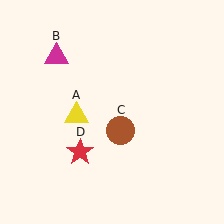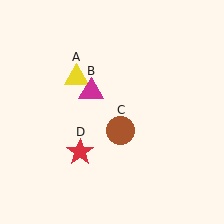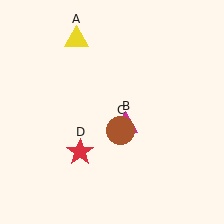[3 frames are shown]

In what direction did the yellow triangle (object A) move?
The yellow triangle (object A) moved up.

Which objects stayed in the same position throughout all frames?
Brown circle (object C) and red star (object D) remained stationary.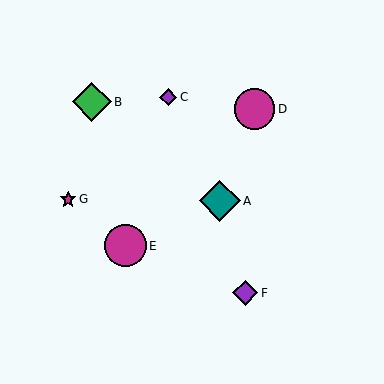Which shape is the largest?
The magenta circle (labeled E) is the largest.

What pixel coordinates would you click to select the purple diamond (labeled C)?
Click at (168, 97) to select the purple diamond C.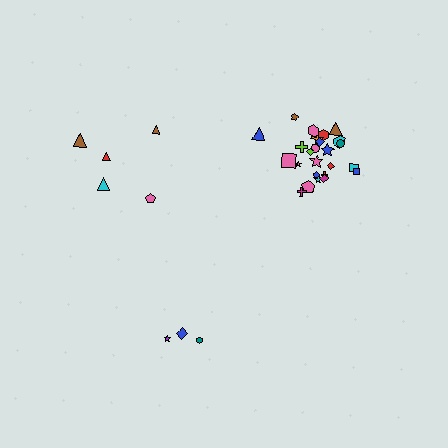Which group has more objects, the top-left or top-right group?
The top-right group.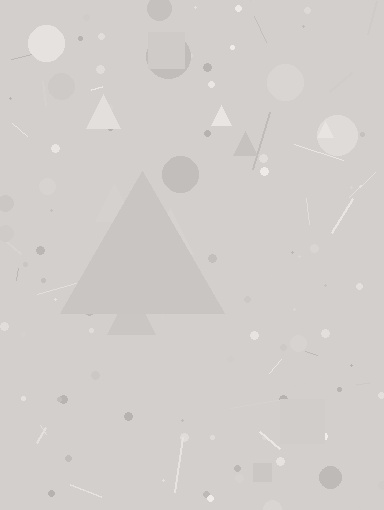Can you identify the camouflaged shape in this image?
The camouflaged shape is a triangle.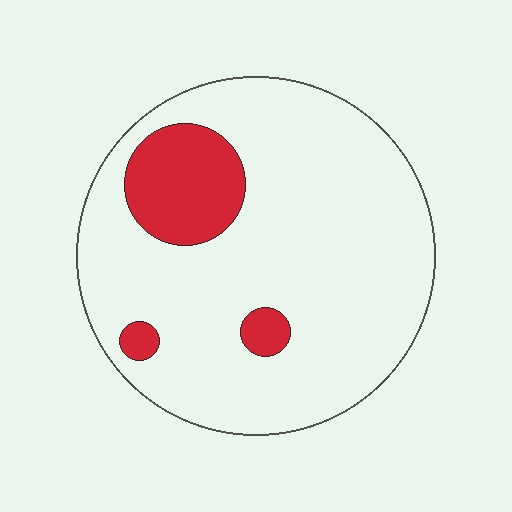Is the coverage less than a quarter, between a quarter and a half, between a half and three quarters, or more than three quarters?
Less than a quarter.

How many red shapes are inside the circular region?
3.